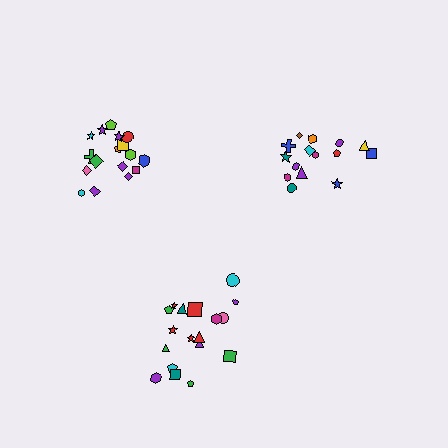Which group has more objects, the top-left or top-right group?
The top-left group.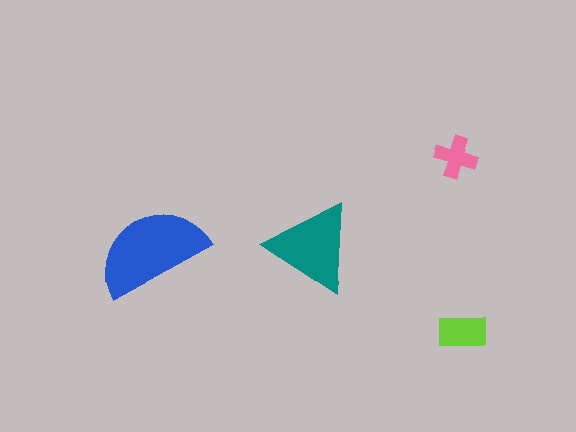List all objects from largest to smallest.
The blue semicircle, the teal triangle, the lime rectangle, the pink cross.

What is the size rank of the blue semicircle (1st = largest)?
1st.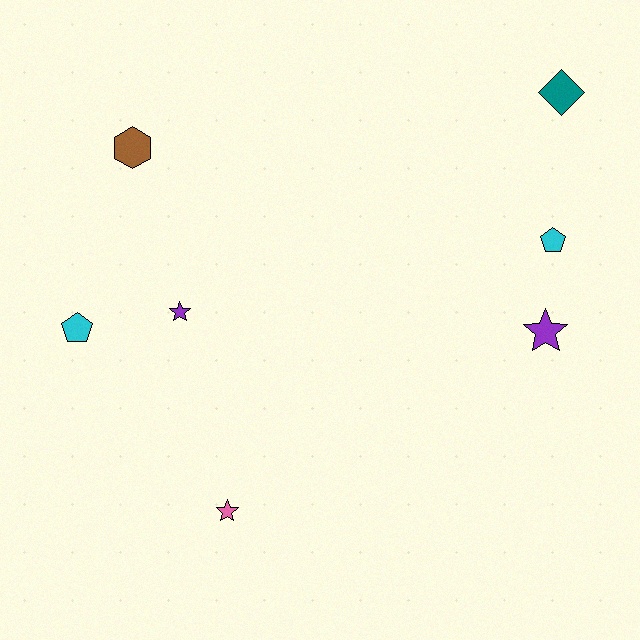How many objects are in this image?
There are 7 objects.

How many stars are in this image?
There are 3 stars.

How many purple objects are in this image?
There are 2 purple objects.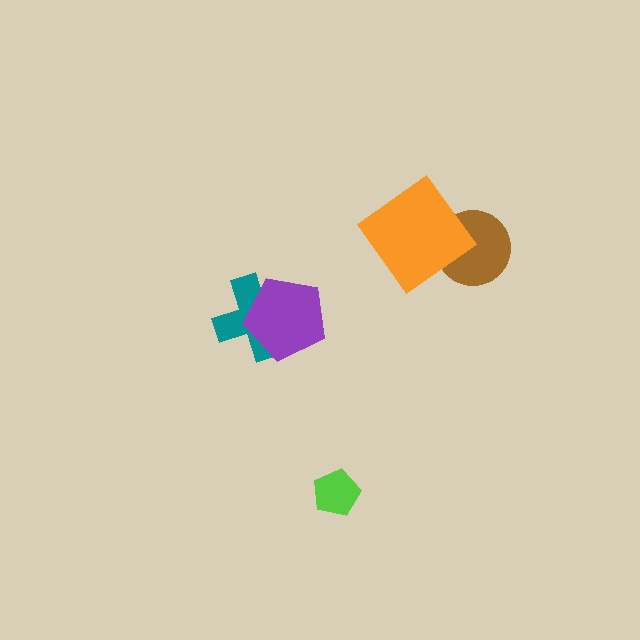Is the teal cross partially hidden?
Yes, it is partially covered by another shape.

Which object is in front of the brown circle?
The orange diamond is in front of the brown circle.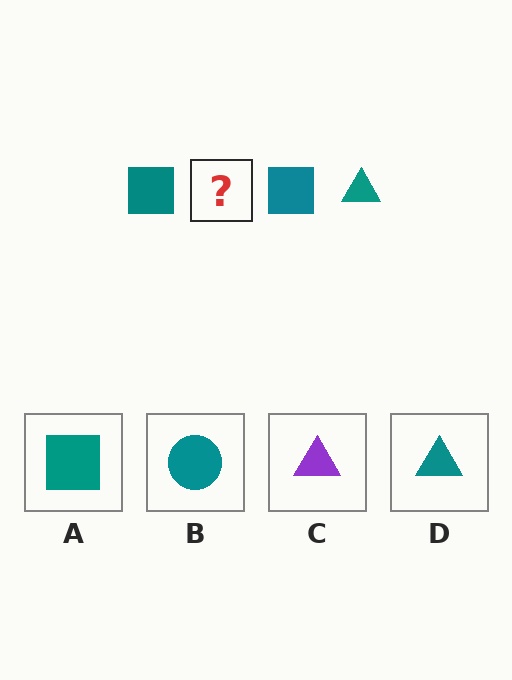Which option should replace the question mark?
Option D.